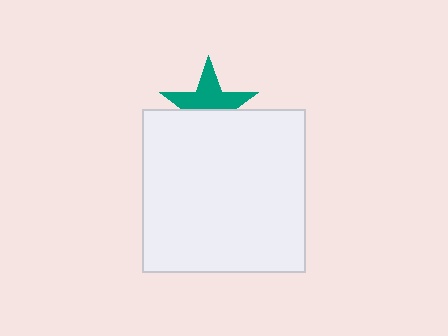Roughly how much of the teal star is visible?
About half of it is visible (roughly 56%).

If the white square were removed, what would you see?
You would see the complete teal star.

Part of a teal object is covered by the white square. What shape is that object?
It is a star.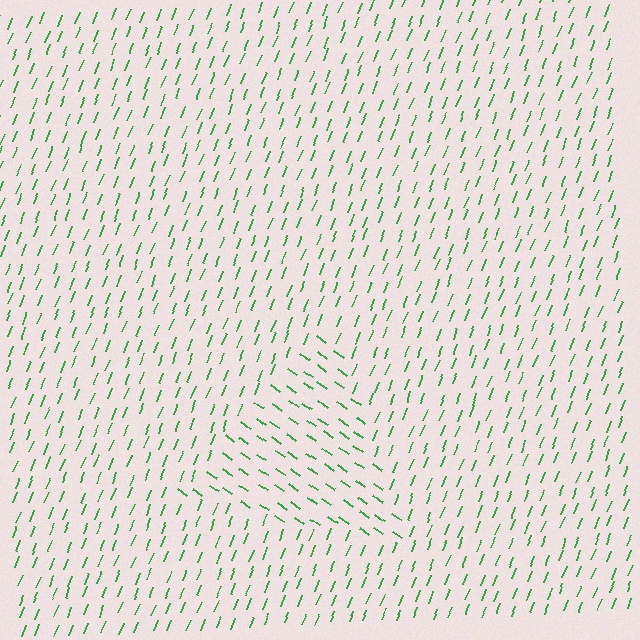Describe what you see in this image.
The image is filled with small green line segments. A triangle region in the image has lines oriented differently from the surrounding lines, creating a visible texture boundary.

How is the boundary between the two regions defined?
The boundary is defined purely by a change in line orientation (approximately 76 degrees difference). All lines are the same color and thickness.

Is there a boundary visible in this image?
Yes, there is a texture boundary formed by a change in line orientation.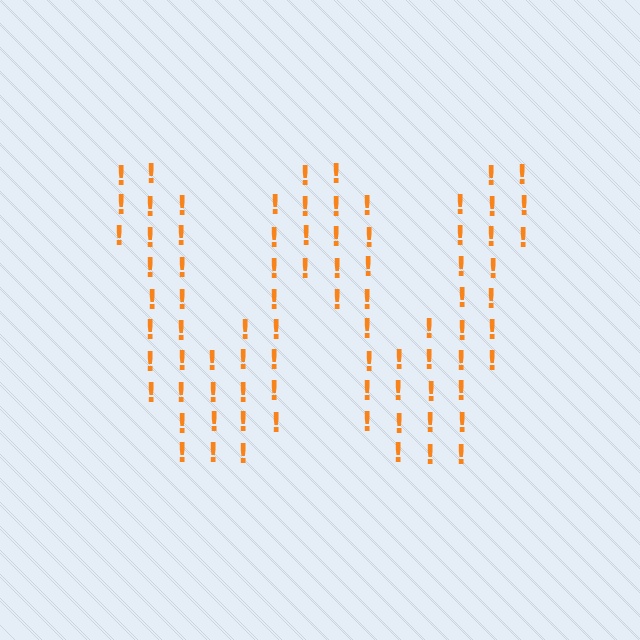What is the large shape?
The large shape is the letter W.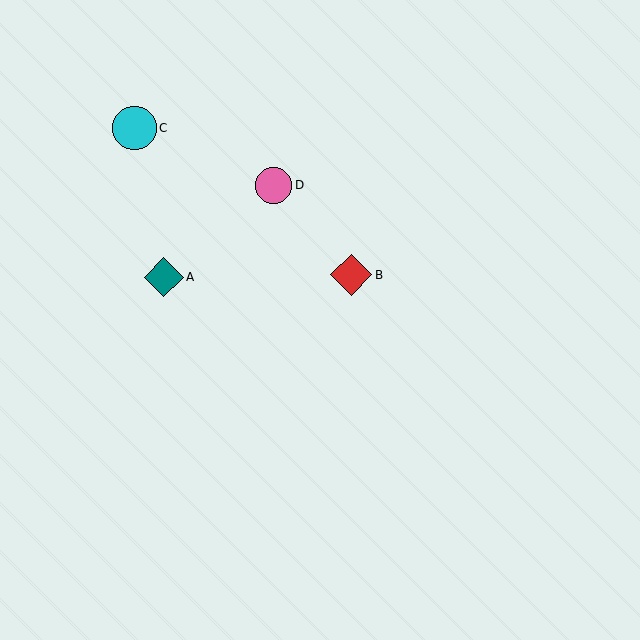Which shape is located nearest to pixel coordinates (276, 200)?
The pink circle (labeled D) at (274, 185) is nearest to that location.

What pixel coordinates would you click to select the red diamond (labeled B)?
Click at (351, 275) to select the red diamond B.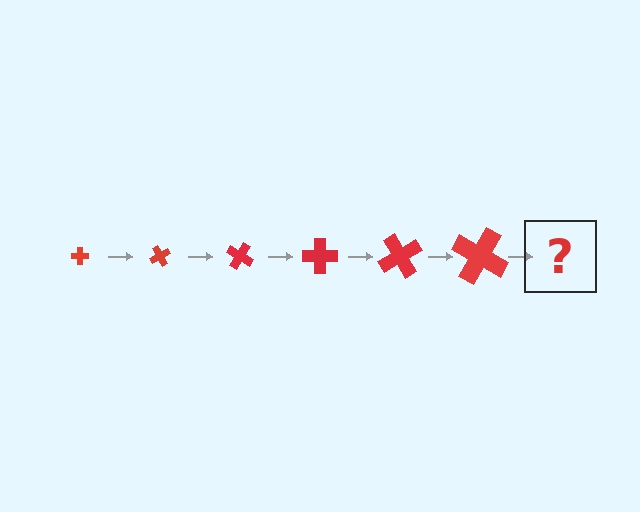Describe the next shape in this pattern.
It should be a cross, larger than the previous one and rotated 360 degrees from the start.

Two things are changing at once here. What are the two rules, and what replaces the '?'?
The two rules are that the cross grows larger each step and it rotates 60 degrees each step. The '?' should be a cross, larger than the previous one and rotated 360 degrees from the start.